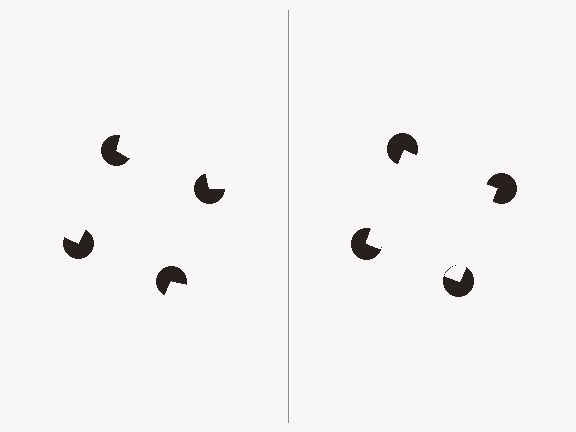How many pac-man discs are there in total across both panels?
8 — 4 on each side.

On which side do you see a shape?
An illusory square appears on the right side. On the left side the wedge cuts are rotated, so no coherent shape forms.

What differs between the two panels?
The pac-man discs are positioned identically on both sides; only the wedge orientations differ. On the right they align to a square; on the left they are misaligned.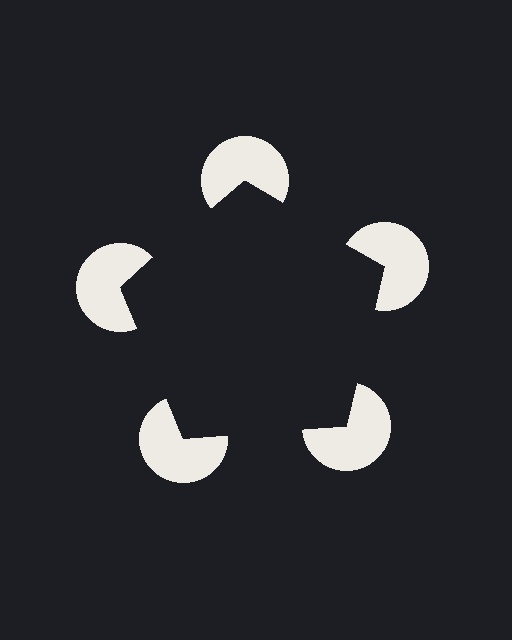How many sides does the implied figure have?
5 sides.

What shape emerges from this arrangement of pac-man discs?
An illusory pentagon — its edges are inferred from the aligned wedge cuts in the pac-man discs, not physically drawn.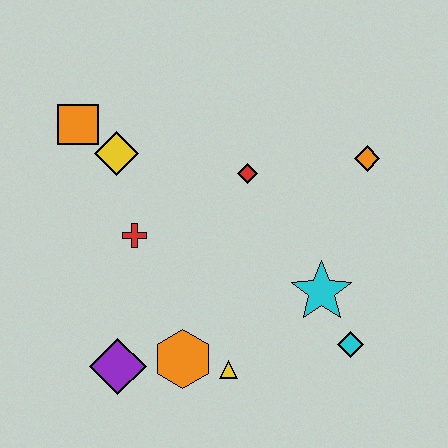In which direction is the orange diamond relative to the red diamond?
The orange diamond is to the right of the red diamond.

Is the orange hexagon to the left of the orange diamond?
Yes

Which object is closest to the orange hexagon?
The yellow triangle is closest to the orange hexagon.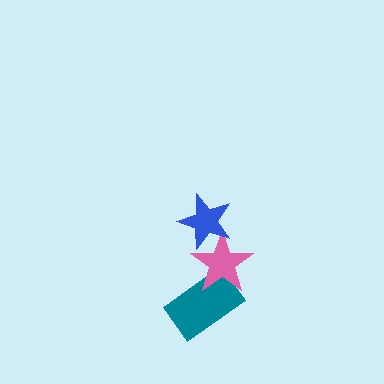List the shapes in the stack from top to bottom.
From top to bottom: the blue star, the pink star, the teal rectangle.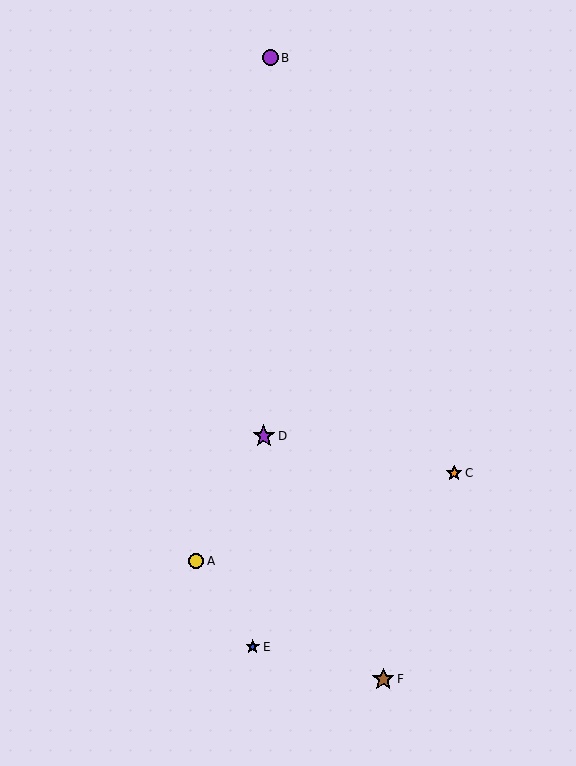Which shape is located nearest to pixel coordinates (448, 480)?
The orange star (labeled C) at (454, 473) is nearest to that location.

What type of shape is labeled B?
Shape B is a purple circle.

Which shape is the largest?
The purple star (labeled D) is the largest.